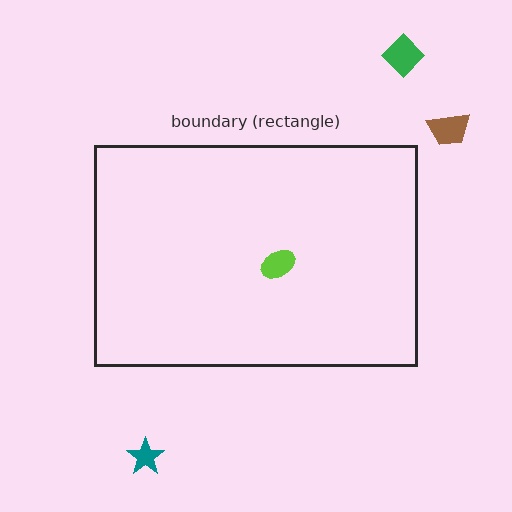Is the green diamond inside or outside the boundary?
Outside.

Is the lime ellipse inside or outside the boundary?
Inside.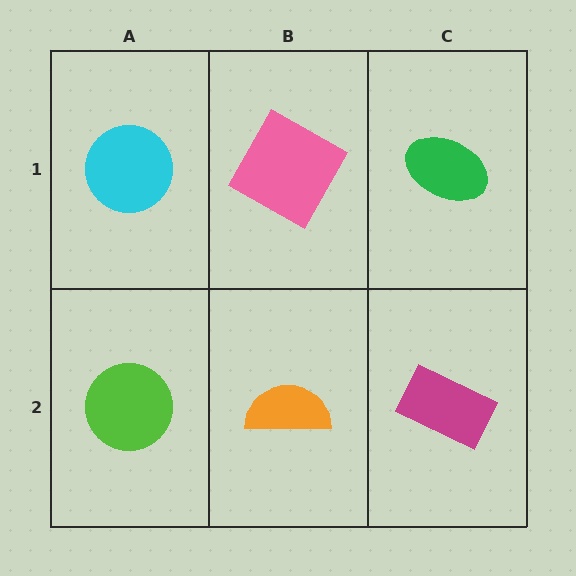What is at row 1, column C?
A green ellipse.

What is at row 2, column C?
A magenta rectangle.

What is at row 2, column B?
An orange semicircle.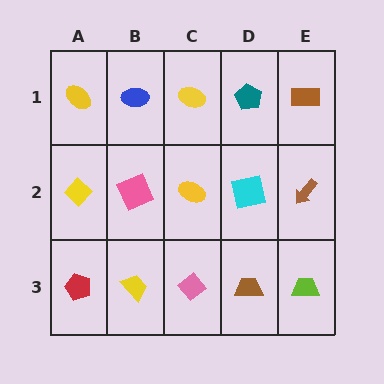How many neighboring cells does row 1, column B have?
3.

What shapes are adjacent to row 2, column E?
A brown rectangle (row 1, column E), a lime trapezoid (row 3, column E), a cyan square (row 2, column D).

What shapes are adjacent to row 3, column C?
A yellow ellipse (row 2, column C), a yellow trapezoid (row 3, column B), a brown trapezoid (row 3, column D).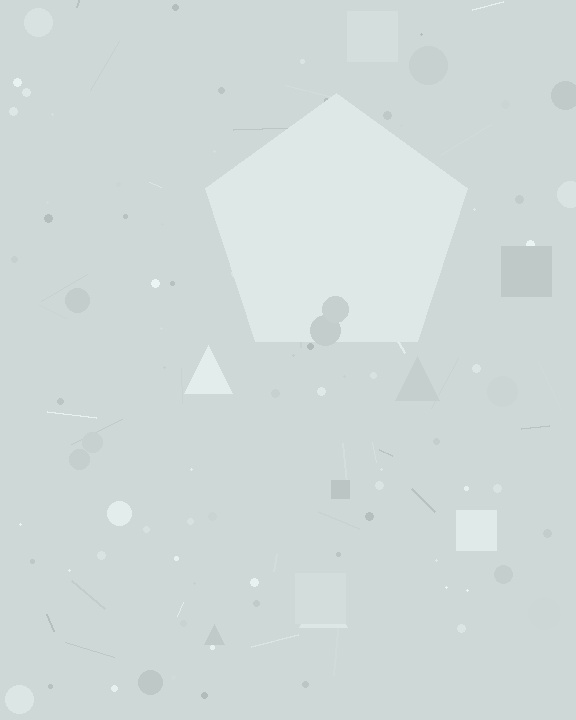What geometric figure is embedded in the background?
A pentagon is embedded in the background.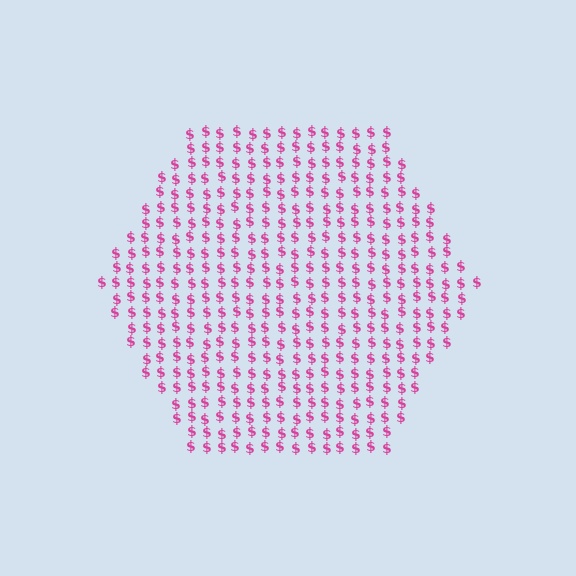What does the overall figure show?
The overall figure shows a hexagon.